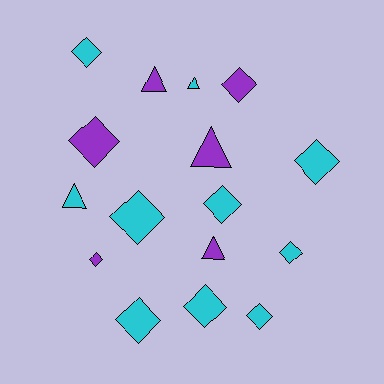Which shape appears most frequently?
Diamond, with 11 objects.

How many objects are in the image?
There are 16 objects.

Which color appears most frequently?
Cyan, with 10 objects.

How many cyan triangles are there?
There are 2 cyan triangles.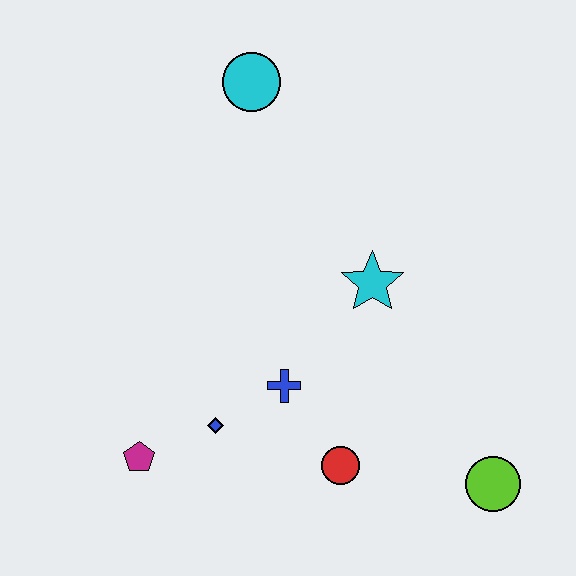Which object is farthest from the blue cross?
The cyan circle is farthest from the blue cross.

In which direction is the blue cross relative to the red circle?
The blue cross is above the red circle.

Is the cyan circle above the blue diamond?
Yes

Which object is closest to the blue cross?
The blue diamond is closest to the blue cross.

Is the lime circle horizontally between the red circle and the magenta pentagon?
No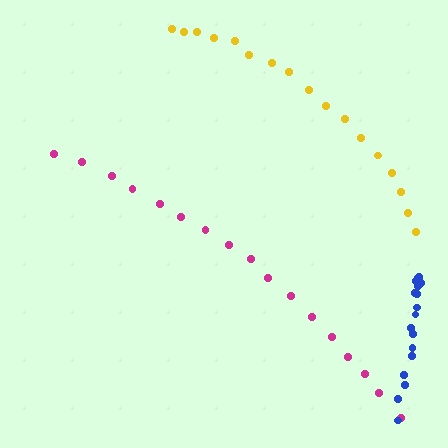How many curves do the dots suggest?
There are 3 distinct paths.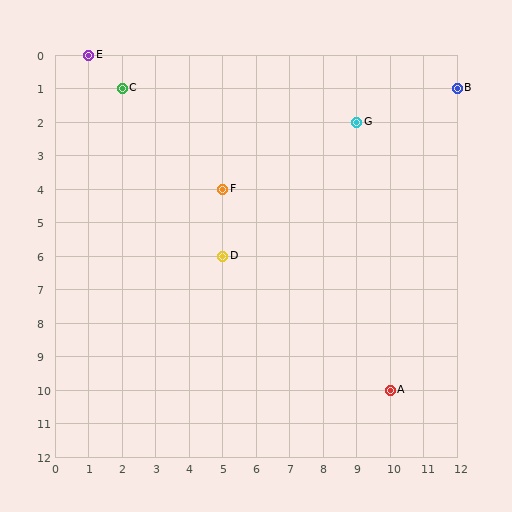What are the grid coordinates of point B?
Point B is at grid coordinates (12, 1).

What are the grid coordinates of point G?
Point G is at grid coordinates (9, 2).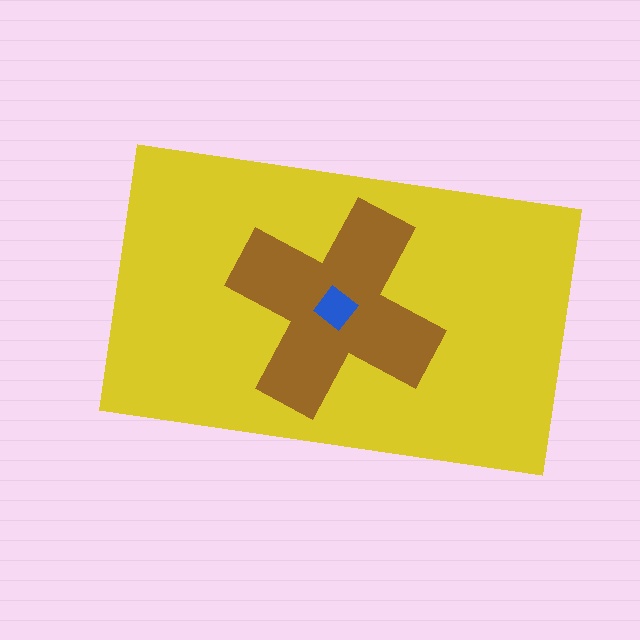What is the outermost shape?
The yellow rectangle.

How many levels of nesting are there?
3.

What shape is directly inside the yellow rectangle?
The brown cross.